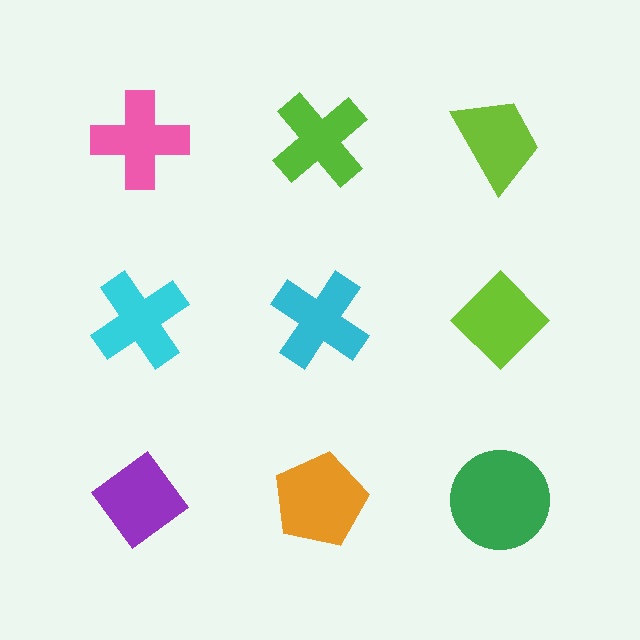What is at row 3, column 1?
A purple diamond.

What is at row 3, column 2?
An orange pentagon.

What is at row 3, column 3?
A green circle.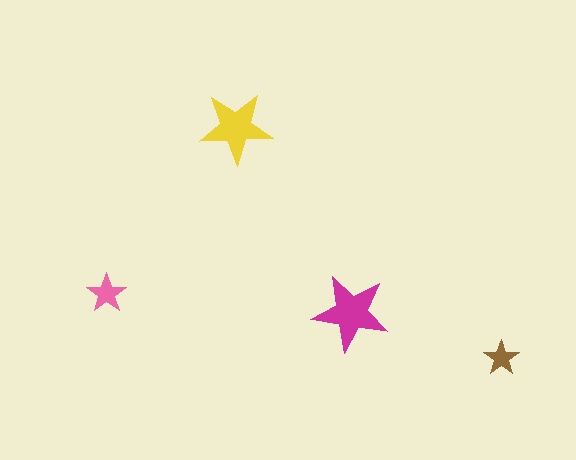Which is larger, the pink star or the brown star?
The pink one.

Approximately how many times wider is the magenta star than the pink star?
About 2 times wider.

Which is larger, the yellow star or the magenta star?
The magenta one.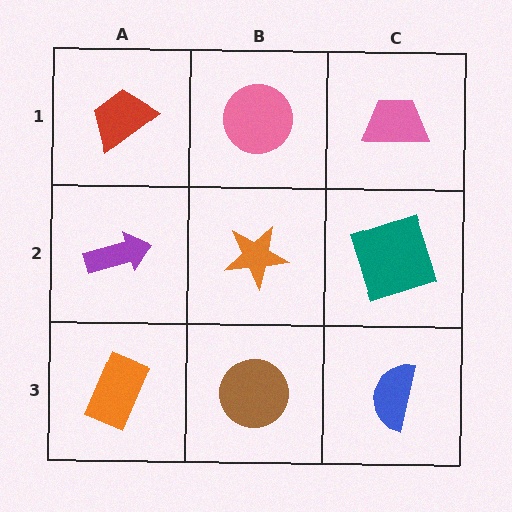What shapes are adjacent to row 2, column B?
A pink circle (row 1, column B), a brown circle (row 3, column B), a purple arrow (row 2, column A), a teal square (row 2, column C).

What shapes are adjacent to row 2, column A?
A red trapezoid (row 1, column A), an orange rectangle (row 3, column A), an orange star (row 2, column B).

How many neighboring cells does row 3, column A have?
2.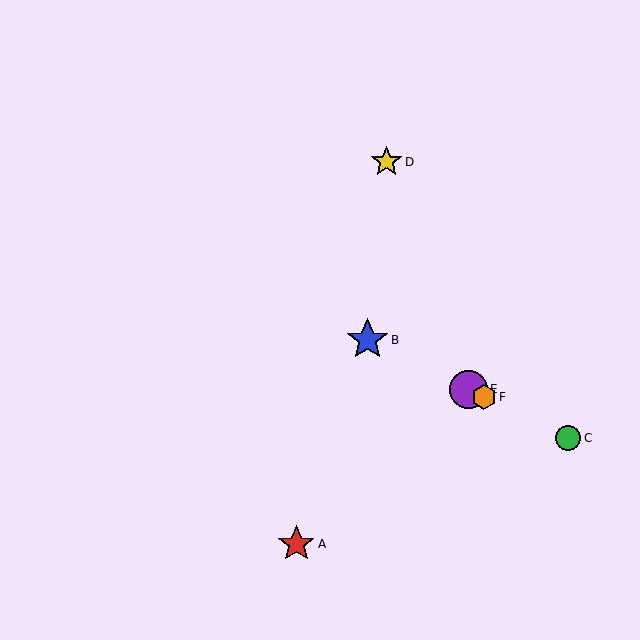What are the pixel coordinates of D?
Object D is at (387, 162).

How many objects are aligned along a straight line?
4 objects (B, C, E, F) are aligned along a straight line.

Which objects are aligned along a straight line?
Objects B, C, E, F are aligned along a straight line.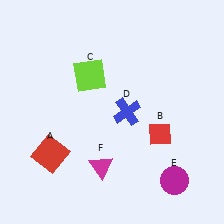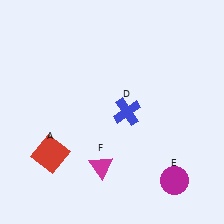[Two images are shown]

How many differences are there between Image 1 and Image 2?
There are 2 differences between the two images.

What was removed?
The lime square (C), the red diamond (B) were removed in Image 2.